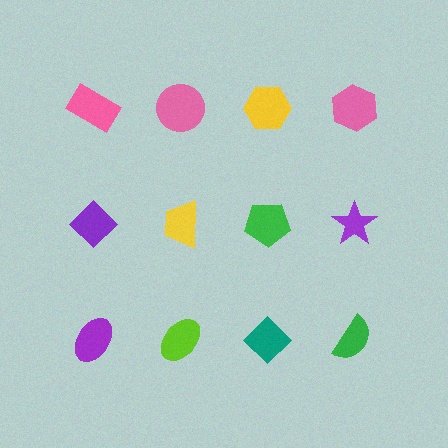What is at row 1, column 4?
A pink hexagon.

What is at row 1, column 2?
A pink circle.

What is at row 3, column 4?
A green semicircle.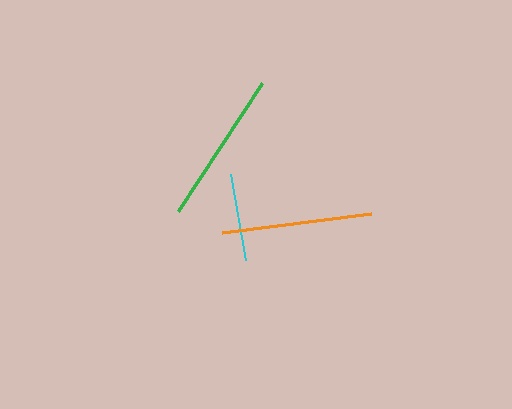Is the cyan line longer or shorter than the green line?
The green line is longer than the cyan line.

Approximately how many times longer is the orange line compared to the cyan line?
The orange line is approximately 1.7 times the length of the cyan line.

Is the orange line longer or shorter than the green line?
The green line is longer than the orange line.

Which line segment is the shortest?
The cyan line is the shortest at approximately 87 pixels.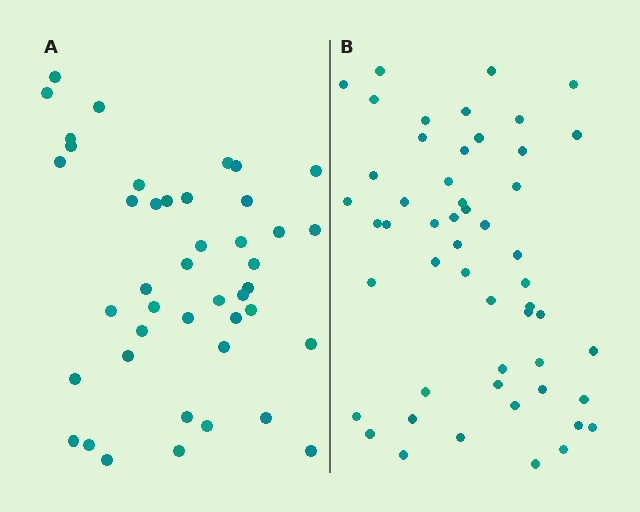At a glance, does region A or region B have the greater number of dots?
Region B (the right region) has more dots.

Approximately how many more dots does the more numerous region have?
Region B has roughly 8 or so more dots than region A.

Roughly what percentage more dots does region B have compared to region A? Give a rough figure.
About 20% more.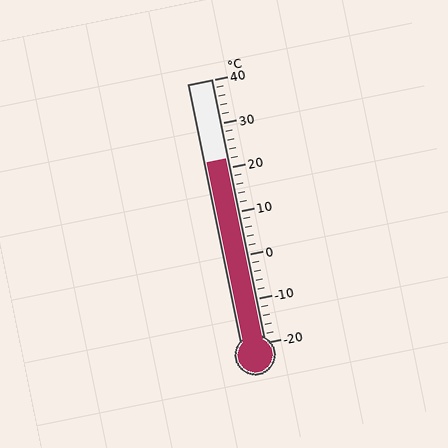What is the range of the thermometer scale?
The thermometer scale ranges from -20°C to 40°C.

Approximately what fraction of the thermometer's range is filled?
The thermometer is filled to approximately 70% of its range.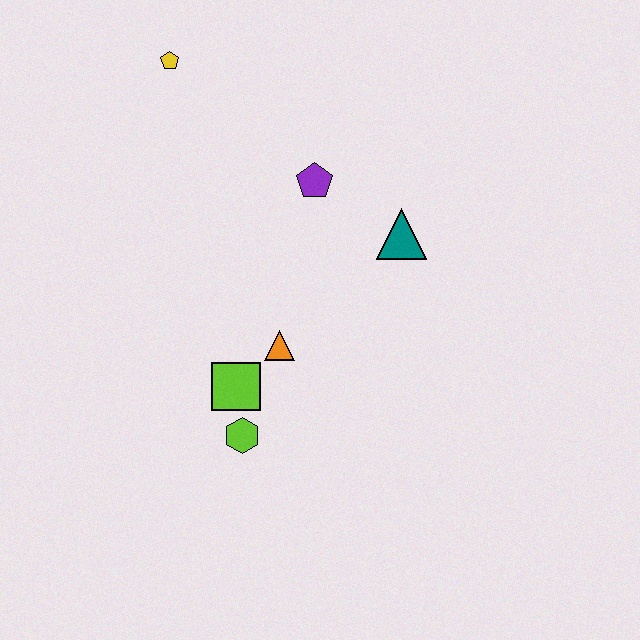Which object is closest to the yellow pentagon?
The purple pentagon is closest to the yellow pentagon.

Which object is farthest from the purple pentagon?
The lime hexagon is farthest from the purple pentagon.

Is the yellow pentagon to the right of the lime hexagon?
No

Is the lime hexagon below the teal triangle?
Yes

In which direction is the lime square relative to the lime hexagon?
The lime square is above the lime hexagon.